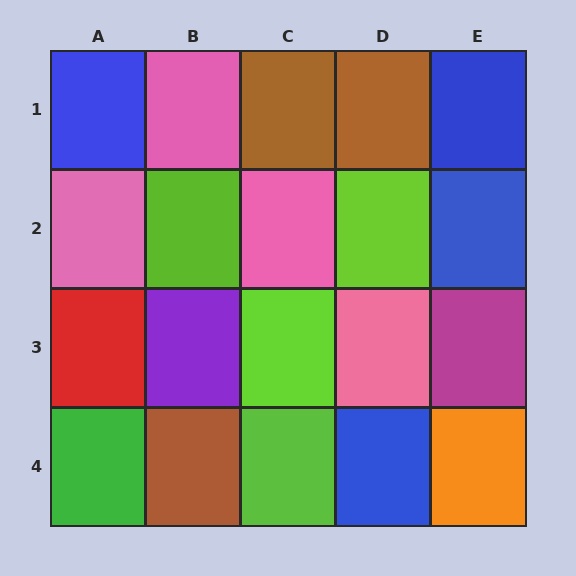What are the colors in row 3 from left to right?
Red, purple, lime, pink, magenta.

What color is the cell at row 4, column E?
Orange.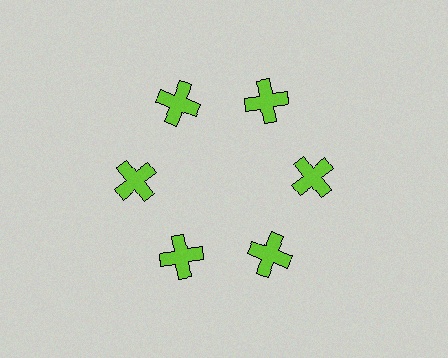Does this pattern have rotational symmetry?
Yes, this pattern has 6-fold rotational symmetry. It looks the same after rotating 60 degrees around the center.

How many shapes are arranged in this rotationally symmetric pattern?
There are 6 shapes, arranged in 6 groups of 1.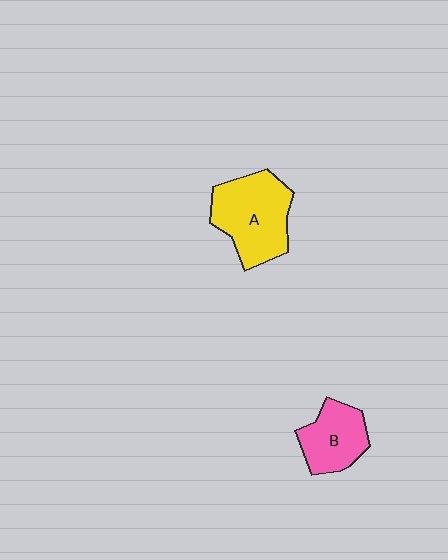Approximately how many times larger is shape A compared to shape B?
Approximately 1.5 times.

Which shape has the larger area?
Shape A (yellow).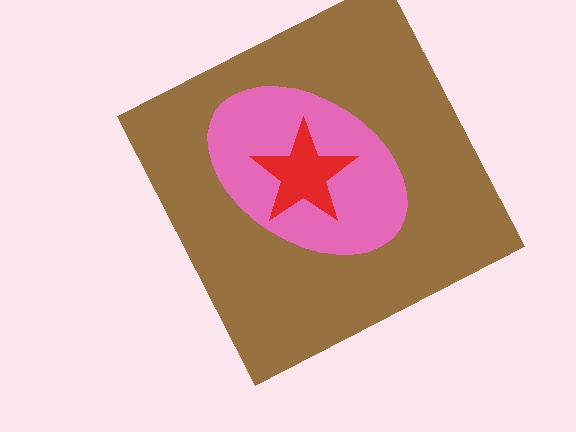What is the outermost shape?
The brown square.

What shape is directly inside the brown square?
The pink ellipse.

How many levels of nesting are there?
3.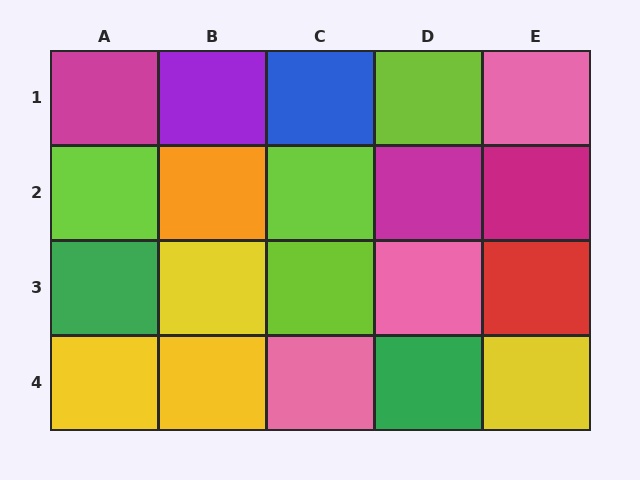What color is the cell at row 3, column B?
Yellow.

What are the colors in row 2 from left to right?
Lime, orange, lime, magenta, magenta.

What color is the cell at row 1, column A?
Magenta.